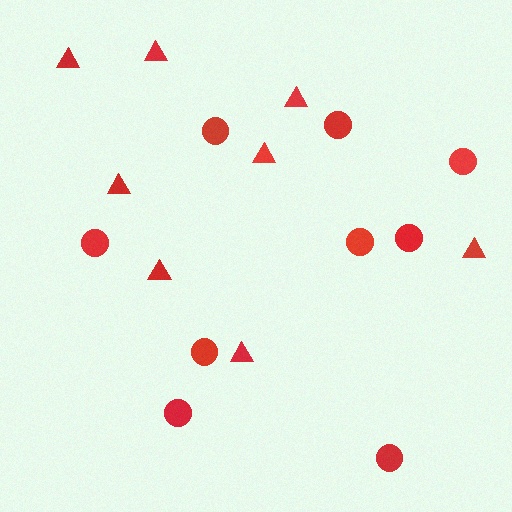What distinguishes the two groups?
There are 2 groups: one group of triangles (8) and one group of circles (9).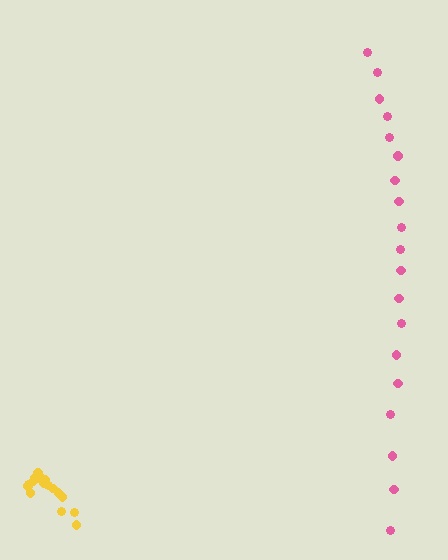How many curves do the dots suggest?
There are 2 distinct paths.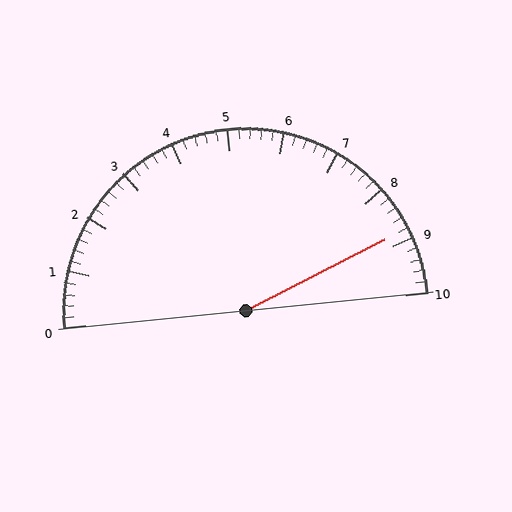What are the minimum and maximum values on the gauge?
The gauge ranges from 0 to 10.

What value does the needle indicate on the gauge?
The needle indicates approximately 8.8.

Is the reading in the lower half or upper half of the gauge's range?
The reading is in the upper half of the range (0 to 10).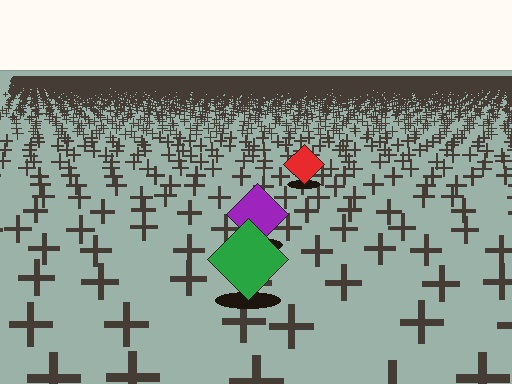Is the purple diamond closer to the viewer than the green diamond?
No. The green diamond is closer — you can tell from the texture gradient: the ground texture is coarser near it.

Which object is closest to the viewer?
The green diamond is closest. The texture marks near it are larger and more spread out.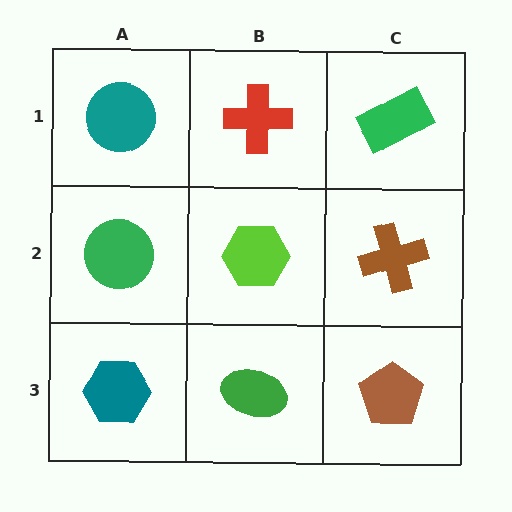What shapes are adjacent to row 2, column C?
A green rectangle (row 1, column C), a brown pentagon (row 3, column C), a lime hexagon (row 2, column B).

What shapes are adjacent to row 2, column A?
A teal circle (row 1, column A), a teal hexagon (row 3, column A), a lime hexagon (row 2, column B).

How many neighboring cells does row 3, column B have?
3.